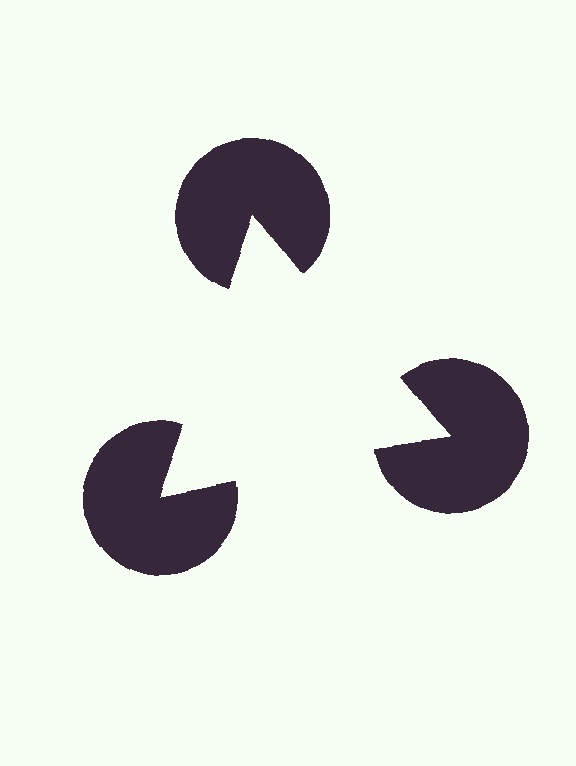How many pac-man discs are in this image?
There are 3 — one at each vertex of the illusory triangle.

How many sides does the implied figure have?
3 sides.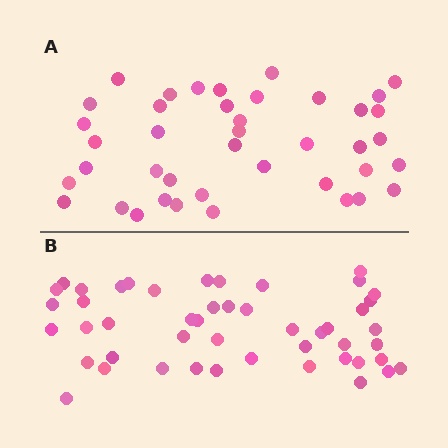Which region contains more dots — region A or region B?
Region B (the bottom region) has more dots.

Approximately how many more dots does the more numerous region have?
Region B has roughly 8 or so more dots than region A.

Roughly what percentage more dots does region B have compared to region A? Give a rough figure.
About 15% more.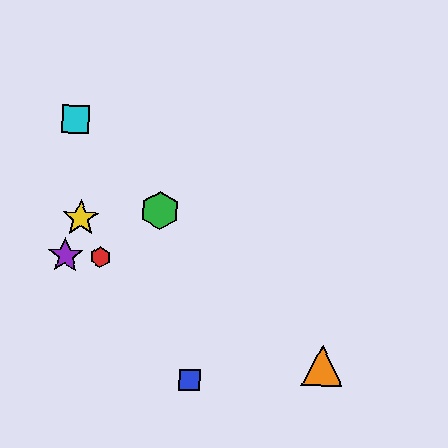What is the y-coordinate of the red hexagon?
The red hexagon is at y≈257.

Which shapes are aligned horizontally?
The red hexagon, the purple star are aligned horizontally.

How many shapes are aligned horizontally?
2 shapes (the red hexagon, the purple star) are aligned horizontally.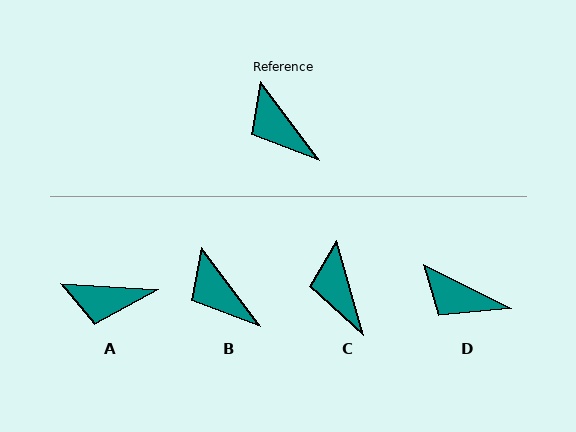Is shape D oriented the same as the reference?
No, it is off by about 26 degrees.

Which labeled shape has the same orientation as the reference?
B.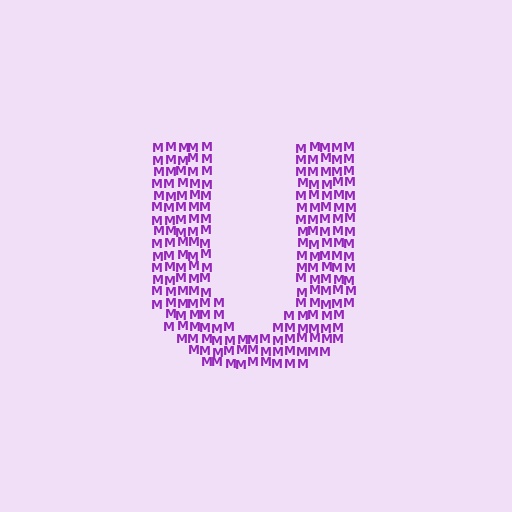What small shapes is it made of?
It is made of small letter M's.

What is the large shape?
The large shape is the letter U.